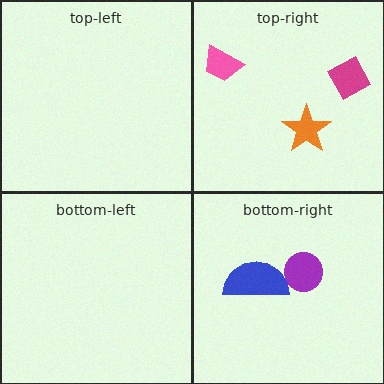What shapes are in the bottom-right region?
The purple circle, the blue semicircle.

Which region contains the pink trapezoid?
The top-right region.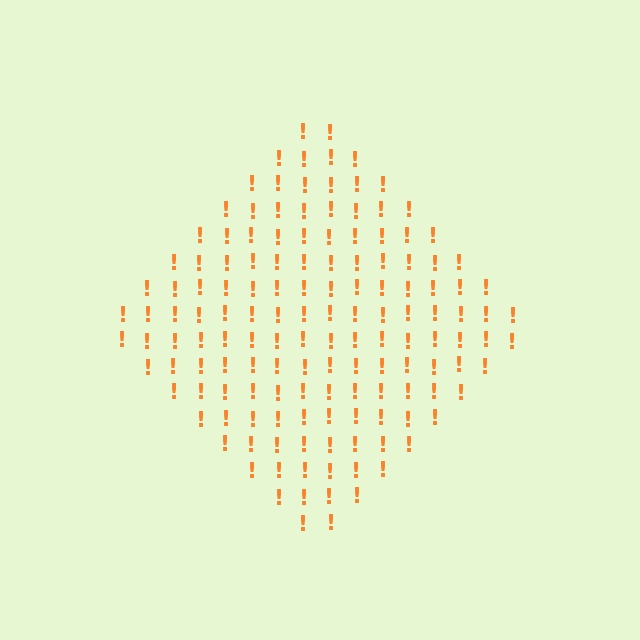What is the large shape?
The large shape is a diamond.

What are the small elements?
The small elements are exclamation marks.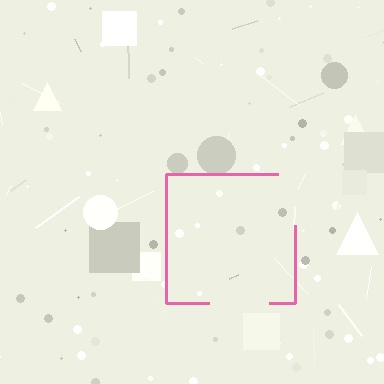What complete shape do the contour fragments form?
The contour fragments form a square.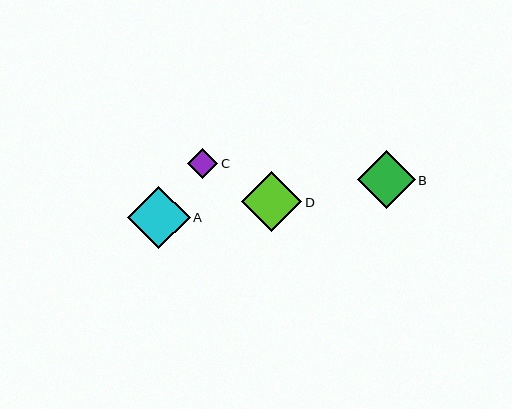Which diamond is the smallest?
Diamond C is the smallest with a size of approximately 30 pixels.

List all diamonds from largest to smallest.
From largest to smallest: A, D, B, C.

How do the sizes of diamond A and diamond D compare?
Diamond A and diamond D are approximately the same size.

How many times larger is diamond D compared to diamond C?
Diamond D is approximately 2.0 times the size of diamond C.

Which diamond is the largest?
Diamond A is the largest with a size of approximately 62 pixels.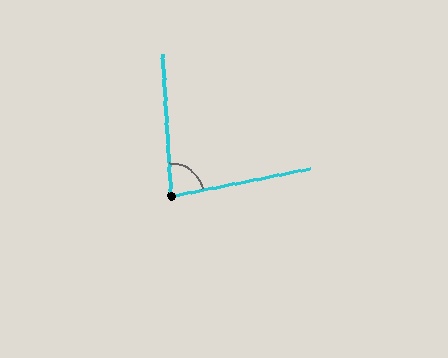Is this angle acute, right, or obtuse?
It is acute.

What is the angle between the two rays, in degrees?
Approximately 82 degrees.